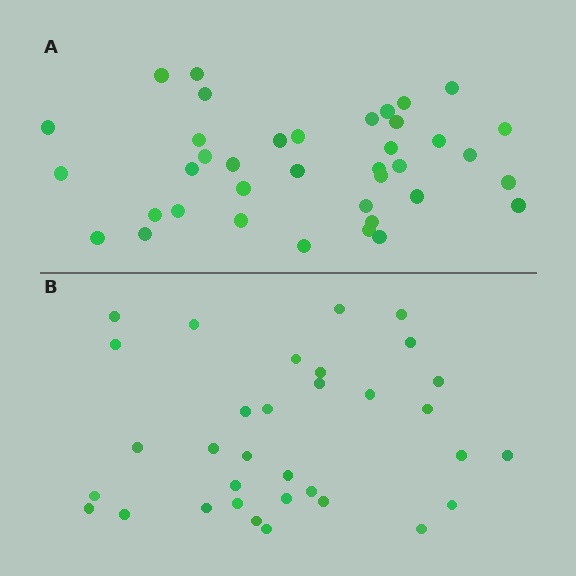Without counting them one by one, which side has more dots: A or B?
Region A (the top region) has more dots.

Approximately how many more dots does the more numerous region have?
Region A has about 5 more dots than region B.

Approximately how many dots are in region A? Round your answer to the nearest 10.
About 40 dots. (The exact count is 38, which rounds to 40.)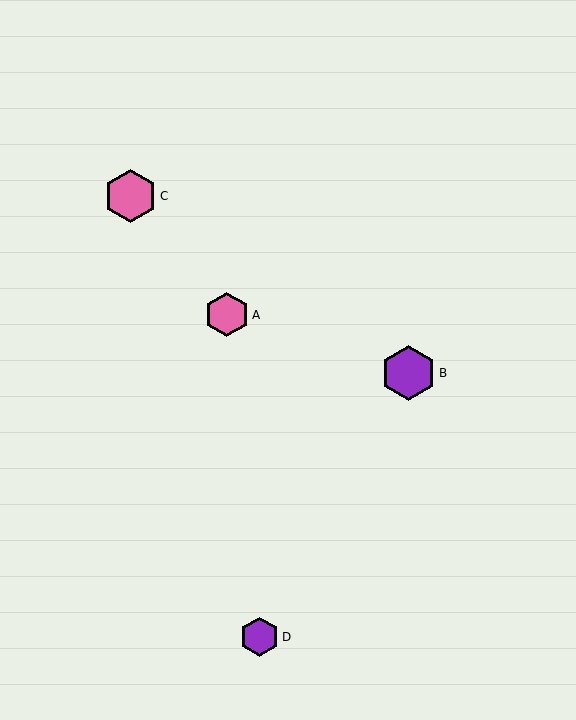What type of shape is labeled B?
Shape B is a purple hexagon.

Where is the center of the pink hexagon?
The center of the pink hexagon is at (227, 315).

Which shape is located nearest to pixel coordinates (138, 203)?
The pink hexagon (labeled C) at (131, 196) is nearest to that location.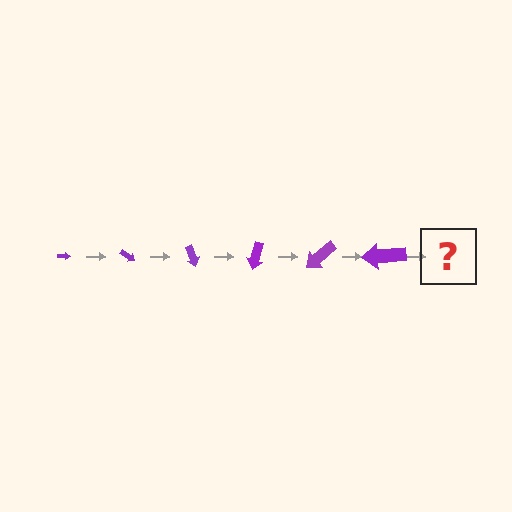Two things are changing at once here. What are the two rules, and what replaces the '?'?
The two rules are that the arrow grows larger each step and it rotates 35 degrees each step. The '?' should be an arrow, larger than the previous one and rotated 210 degrees from the start.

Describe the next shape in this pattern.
It should be an arrow, larger than the previous one and rotated 210 degrees from the start.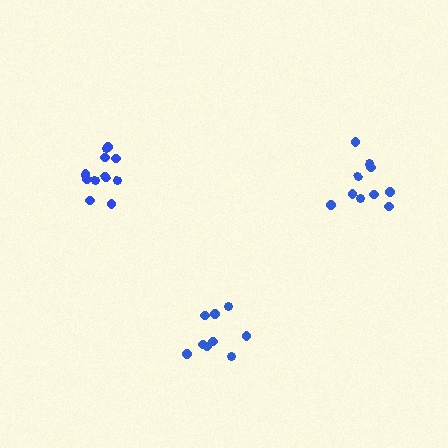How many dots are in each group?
Group 1: 10 dots, Group 2: 11 dots, Group 3: 9 dots (30 total).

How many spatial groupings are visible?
There are 3 spatial groupings.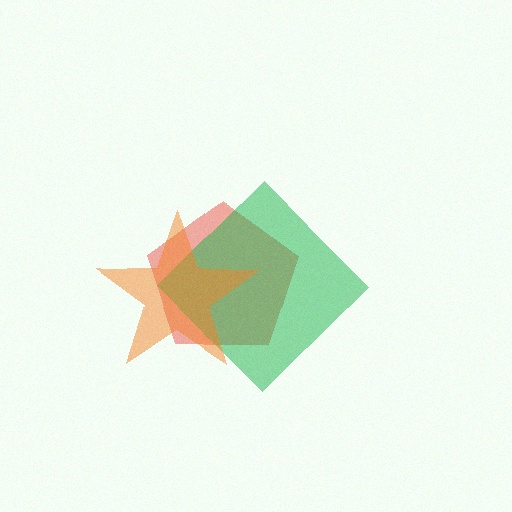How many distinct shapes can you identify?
There are 3 distinct shapes: a red pentagon, a green diamond, an orange star.